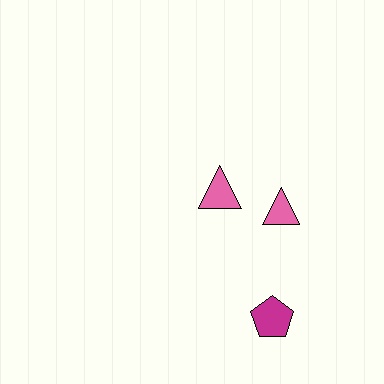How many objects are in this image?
There are 3 objects.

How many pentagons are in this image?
There is 1 pentagon.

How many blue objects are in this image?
There are no blue objects.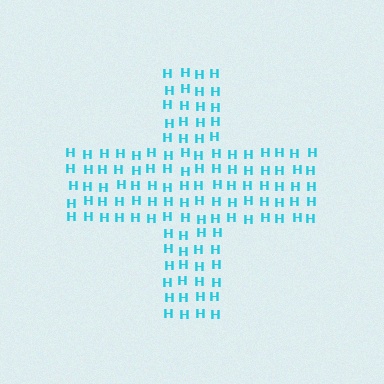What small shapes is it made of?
It is made of small letter H's.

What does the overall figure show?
The overall figure shows a cross.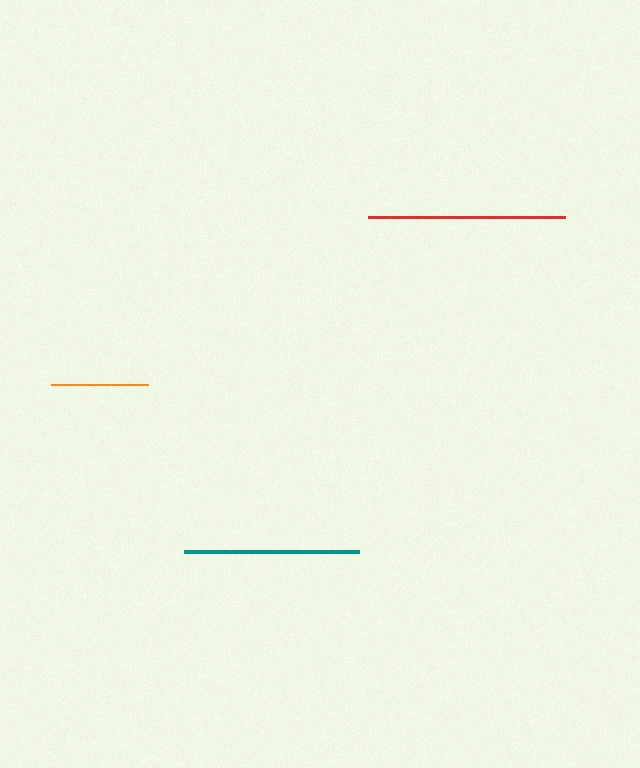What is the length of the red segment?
The red segment is approximately 197 pixels long.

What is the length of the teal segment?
The teal segment is approximately 175 pixels long.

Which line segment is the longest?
The red line is the longest at approximately 197 pixels.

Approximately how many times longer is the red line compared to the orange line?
The red line is approximately 2.0 times the length of the orange line.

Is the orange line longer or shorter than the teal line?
The teal line is longer than the orange line.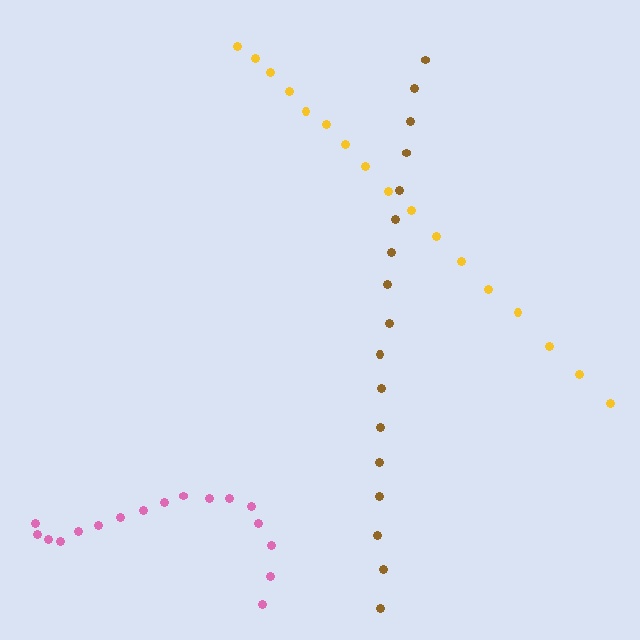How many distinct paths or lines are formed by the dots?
There are 3 distinct paths.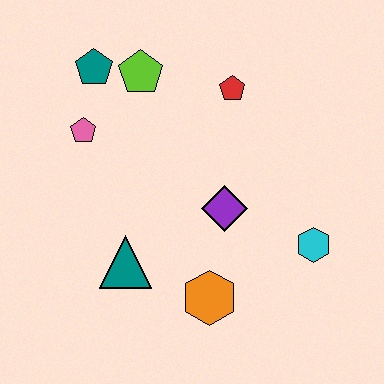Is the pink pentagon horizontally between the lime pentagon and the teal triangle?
No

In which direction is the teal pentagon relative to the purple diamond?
The teal pentagon is above the purple diamond.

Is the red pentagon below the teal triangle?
No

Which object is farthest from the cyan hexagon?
The teal pentagon is farthest from the cyan hexagon.